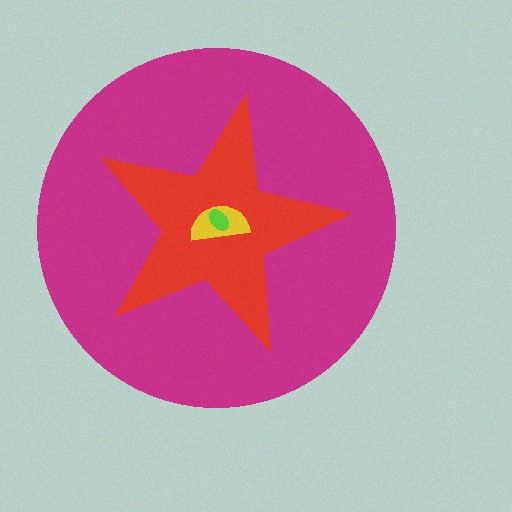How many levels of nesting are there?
4.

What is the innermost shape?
The lime ellipse.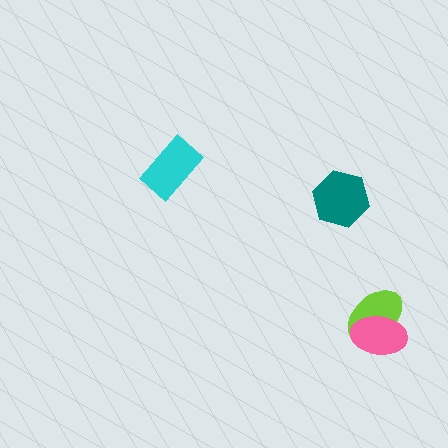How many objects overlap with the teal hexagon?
0 objects overlap with the teal hexagon.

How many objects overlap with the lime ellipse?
1 object overlaps with the lime ellipse.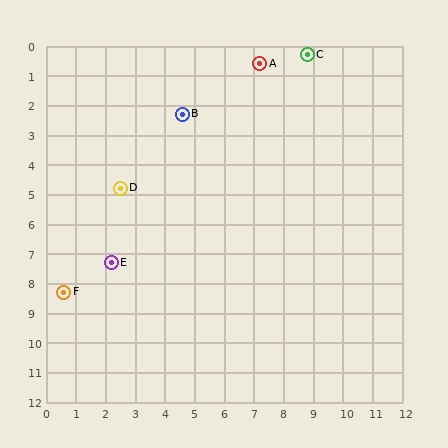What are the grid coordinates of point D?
Point D is at approximately (2.5, 4.8).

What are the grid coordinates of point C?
Point C is at approximately (8.8, 0.3).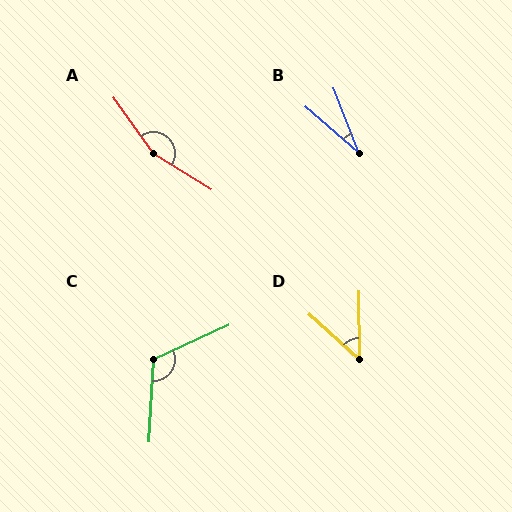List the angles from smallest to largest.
B (28°), D (47°), C (117°), A (157°).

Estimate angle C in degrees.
Approximately 117 degrees.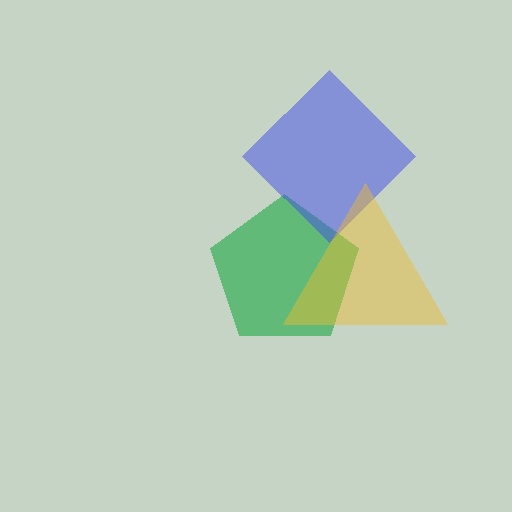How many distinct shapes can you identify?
There are 3 distinct shapes: a green pentagon, a blue diamond, a yellow triangle.